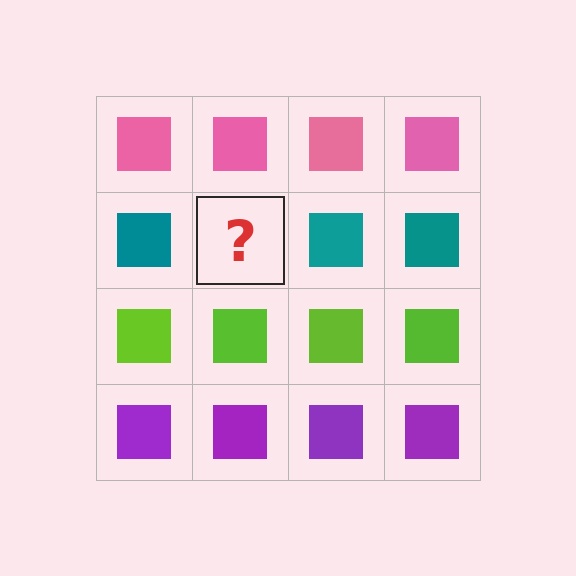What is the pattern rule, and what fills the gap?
The rule is that each row has a consistent color. The gap should be filled with a teal square.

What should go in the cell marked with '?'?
The missing cell should contain a teal square.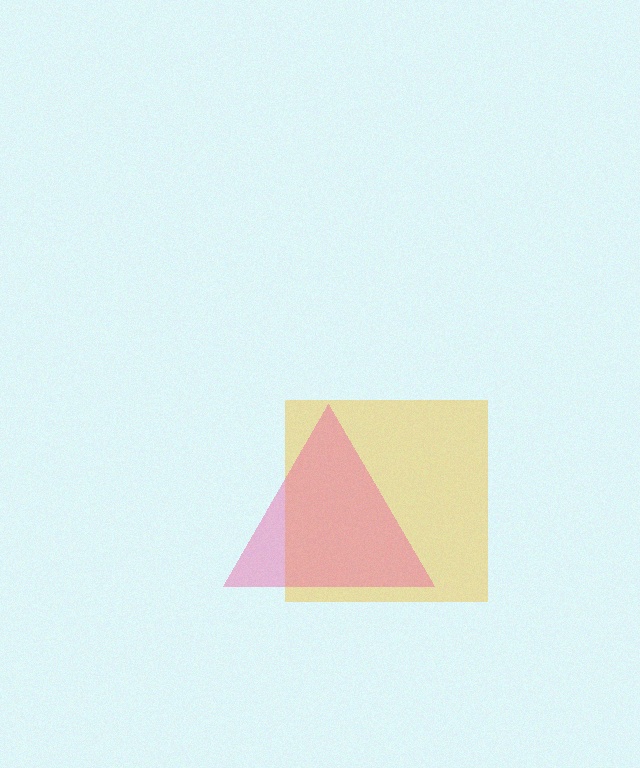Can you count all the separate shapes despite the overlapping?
Yes, there are 2 separate shapes.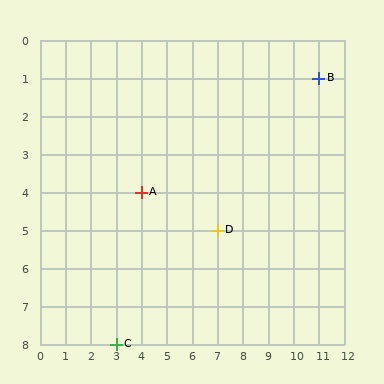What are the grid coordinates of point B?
Point B is at grid coordinates (11, 1).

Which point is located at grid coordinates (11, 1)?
Point B is at (11, 1).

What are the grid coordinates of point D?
Point D is at grid coordinates (7, 5).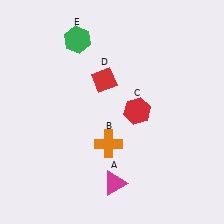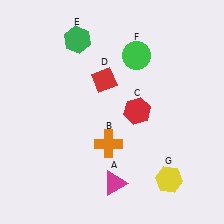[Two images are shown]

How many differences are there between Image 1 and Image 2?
There are 2 differences between the two images.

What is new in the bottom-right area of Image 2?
A yellow hexagon (G) was added in the bottom-right area of Image 2.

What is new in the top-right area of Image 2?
A green circle (F) was added in the top-right area of Image 2.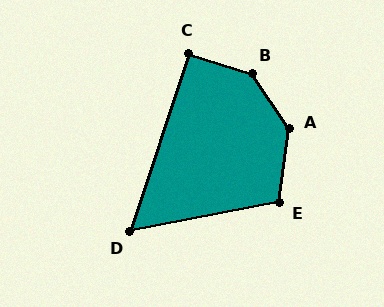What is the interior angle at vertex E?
Approximately 109 degrees (obtuse).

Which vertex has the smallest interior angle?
D, at approximately 61 degrees.